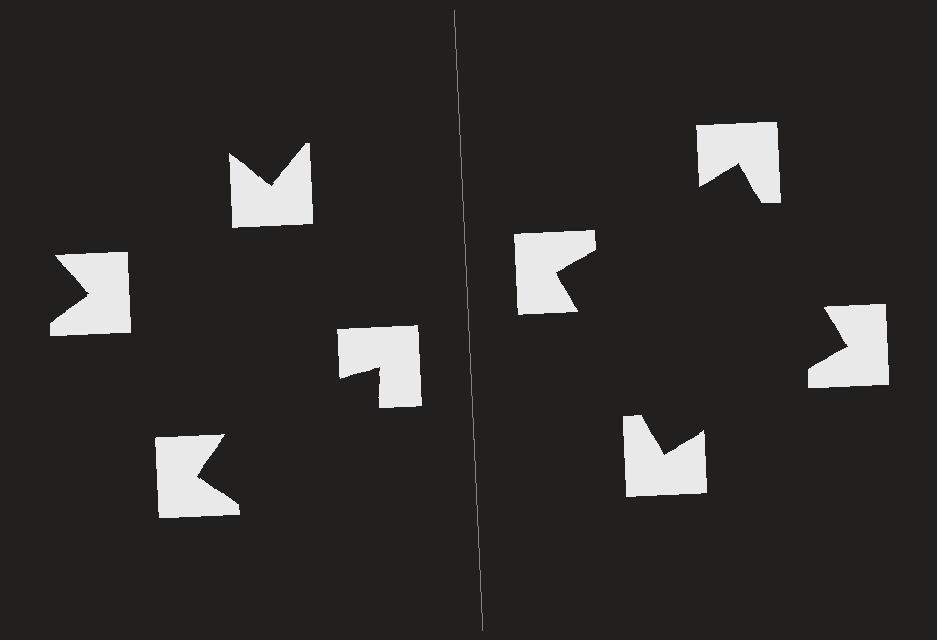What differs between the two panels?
The notched squares are positioned identically on both sides; only the wedge orientations differ. On the right they align to a square; on the left they are misaligned.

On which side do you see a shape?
An illusory square appears on the right side. On the left side the wedge cuts are rotated, so no coherent shape forms.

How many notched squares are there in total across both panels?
8 — 4 on each side.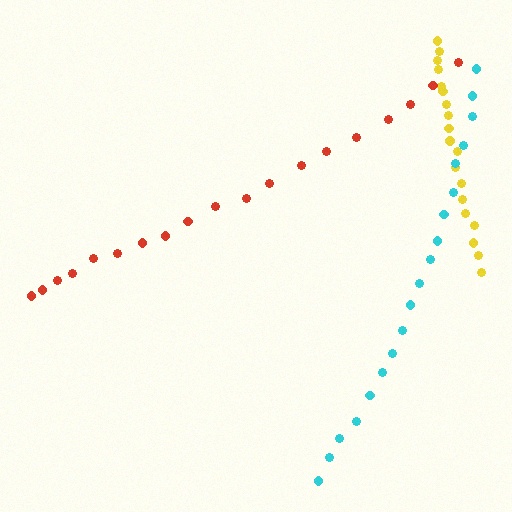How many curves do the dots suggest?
There are 3 distinct paths.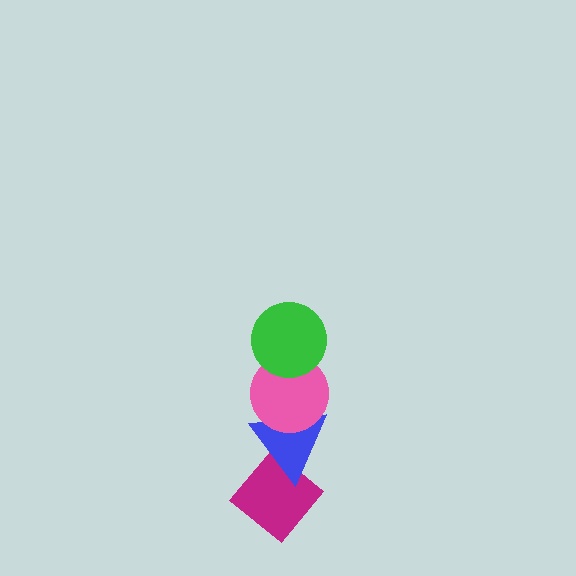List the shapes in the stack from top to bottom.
From top to bottom: the green circle, the pink circle, the blue triangle, the magenta diamond.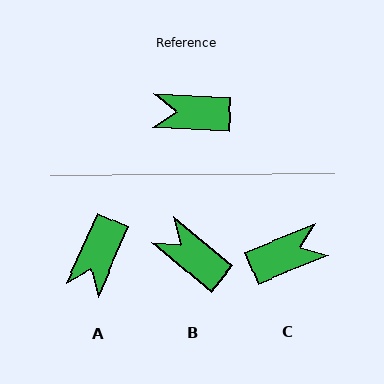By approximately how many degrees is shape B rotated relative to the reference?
Approximately 37 degrees clockwise.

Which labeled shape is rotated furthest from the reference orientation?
C, about 155 degrees away.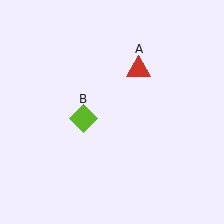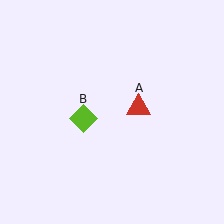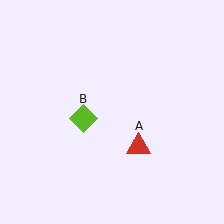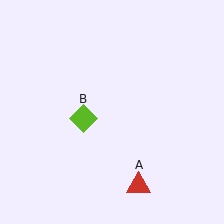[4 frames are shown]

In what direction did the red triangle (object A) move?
The red triangle (object A) moved down.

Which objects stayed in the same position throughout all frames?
Lime diamond (object B) remained stationary.